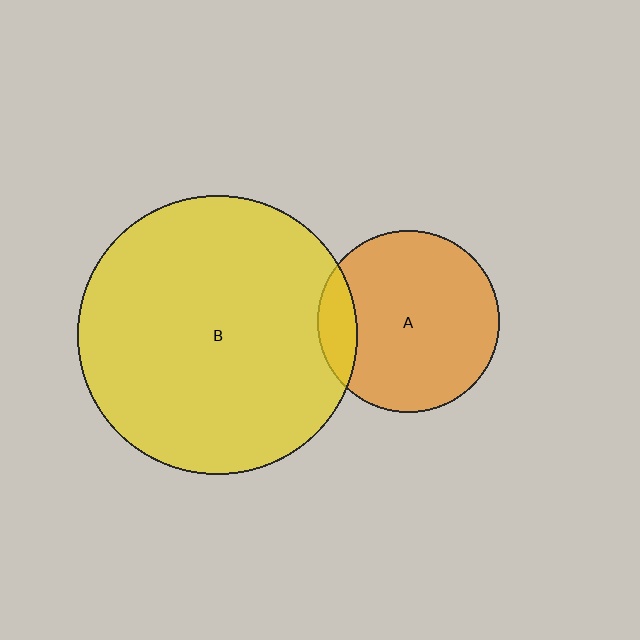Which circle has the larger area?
Circle B (yellow).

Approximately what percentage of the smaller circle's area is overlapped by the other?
Approximately 15%.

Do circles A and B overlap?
Yes.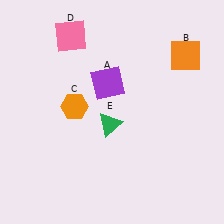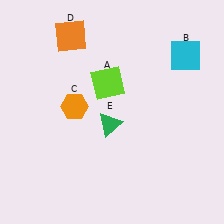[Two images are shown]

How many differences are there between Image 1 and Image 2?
There are 3 differences between the two images.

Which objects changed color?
A changed from purple to lime. B changed from orange to cyan. D changed from pink to orange.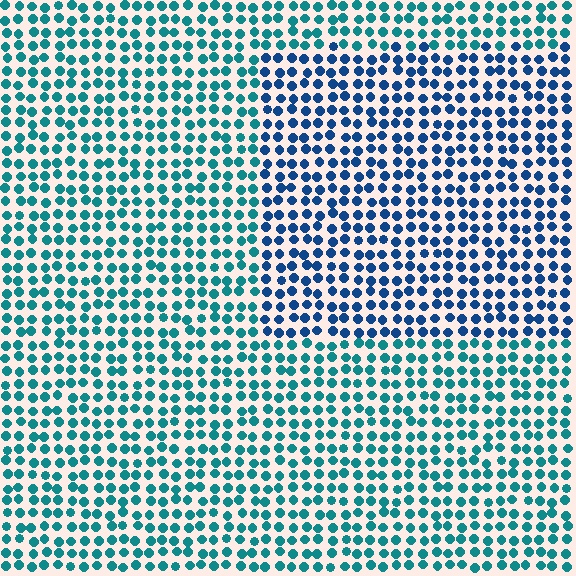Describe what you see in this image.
The image is filled with small teal elements in a uniform arrangement. A rectangle-shaped region is visible where the elements are tinted to a slightly different hue, forming a subtle color boundary.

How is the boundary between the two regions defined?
The boundary is defined purely by a slight shift in hue (about 34 degrees). Spacing, size, and orientation are identical on both sides.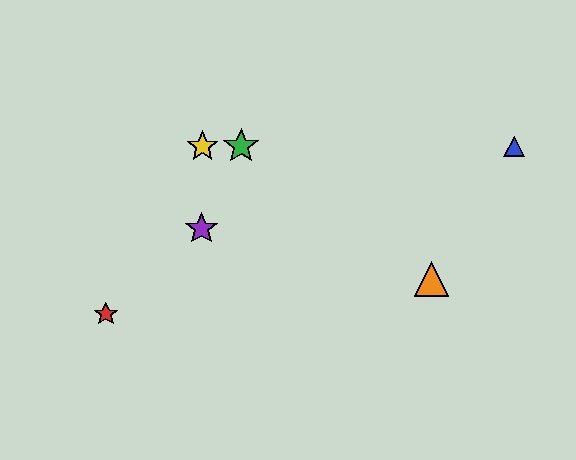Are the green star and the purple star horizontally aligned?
No, the green star is at y≈146 and the purple star is at y≈229.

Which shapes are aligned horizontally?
The blue triangle, the green star, the yellow star are aligned horizontally.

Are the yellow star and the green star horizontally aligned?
Yes, both are at y≈146.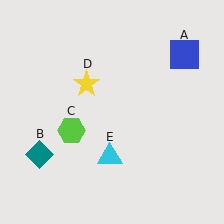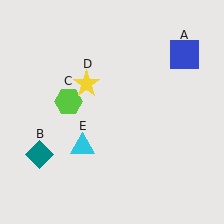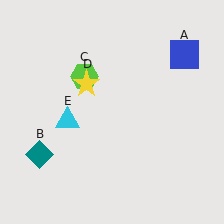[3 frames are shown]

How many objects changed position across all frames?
2 objects changed position: lime hexagon (object C), cyan triangle (object E).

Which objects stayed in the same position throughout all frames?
Blue square (object A) and teal diamond (object B) and yellow star (object D) remained stationary.